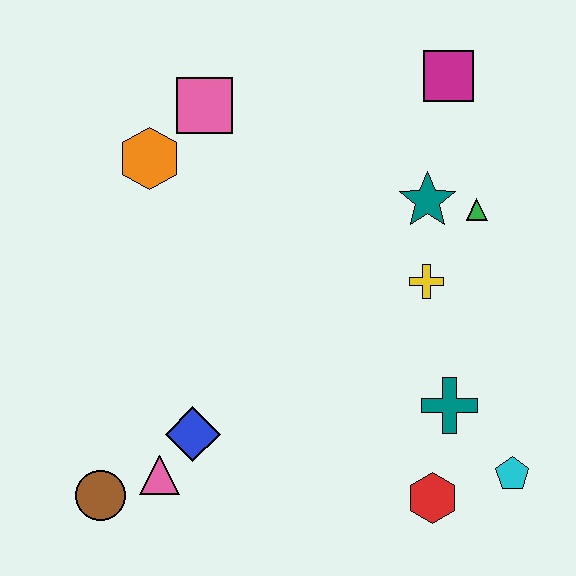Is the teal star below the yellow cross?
No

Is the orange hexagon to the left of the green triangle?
Yes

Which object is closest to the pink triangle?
The blue diamond is closest to the pink triangle.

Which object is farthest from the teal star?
The brown circle is farthest from the teal star.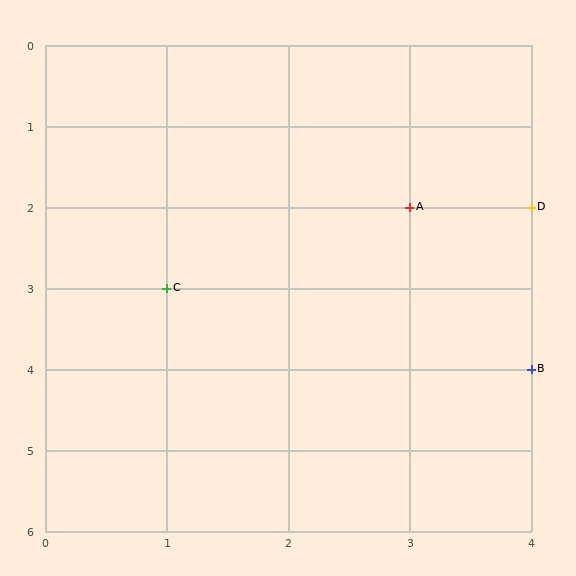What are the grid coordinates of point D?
Point D is at grid coordinates (4, 2).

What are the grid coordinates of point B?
Point B is at grid coordinates (4, 4).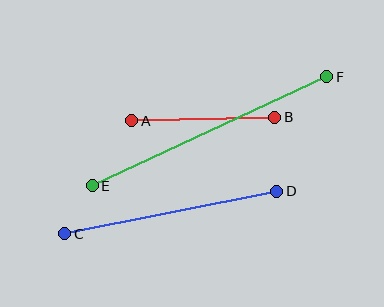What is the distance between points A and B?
The distance is approximately 143 pixels.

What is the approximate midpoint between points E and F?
The midpoint is at approximately (210, 131) pixels.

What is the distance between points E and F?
The distance is approximately 258 pixels.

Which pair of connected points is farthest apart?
Points E and F are farthest apart.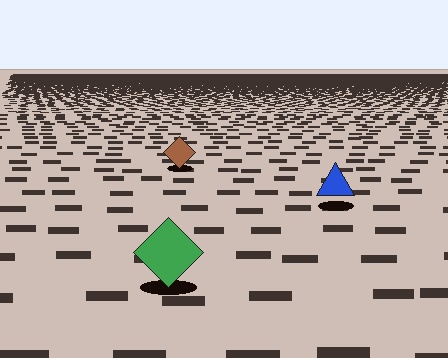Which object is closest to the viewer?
The green diamond is closest. The texture marks near it are larger and more spread out.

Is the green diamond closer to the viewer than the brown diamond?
Yes. The green diamond is closer — you can tell from the texture gradient: the ground texture is coarser near it.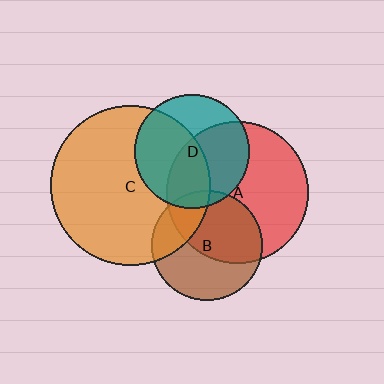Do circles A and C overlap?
Yes.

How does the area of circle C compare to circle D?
Approximately 2.0 times.